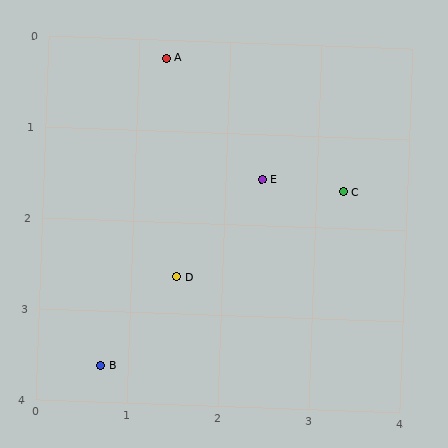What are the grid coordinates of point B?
Point B is at approximately (0.7, 3.6).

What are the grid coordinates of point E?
Point E is at approximately (2.4, 1.5).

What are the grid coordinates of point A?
Point A is at approximately (1.3, 0.2).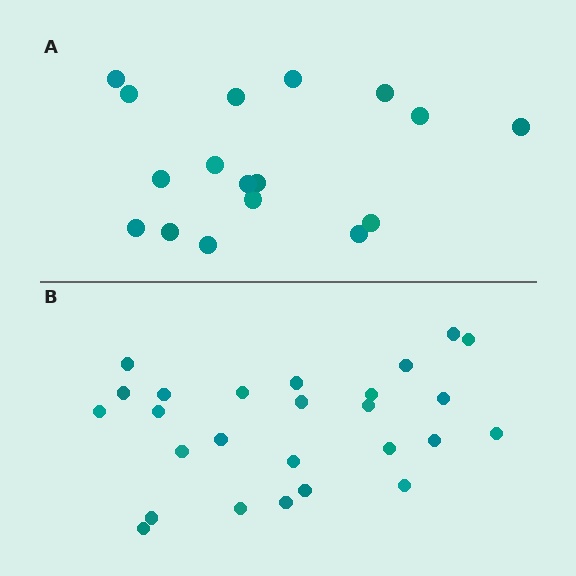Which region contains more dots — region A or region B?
Region B (the bottom region) has more dots.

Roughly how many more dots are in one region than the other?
Region B has roughly 8 or so more dots than region A.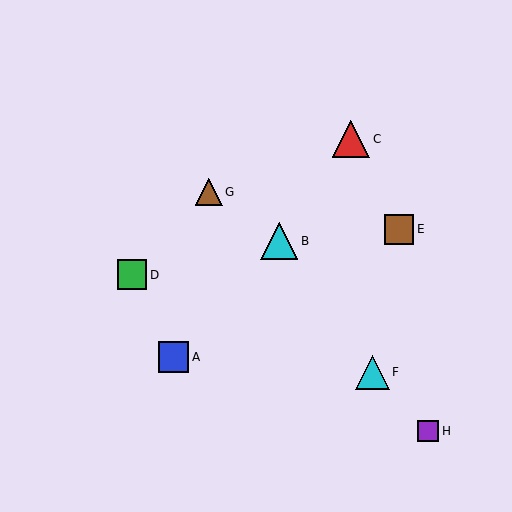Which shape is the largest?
The red triangle (labeled C) is the largest.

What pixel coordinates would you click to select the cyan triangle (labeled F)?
Click at (372, 372) to select the cyan triangle F.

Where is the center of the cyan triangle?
The center of the cyan triangle is at (372, 372).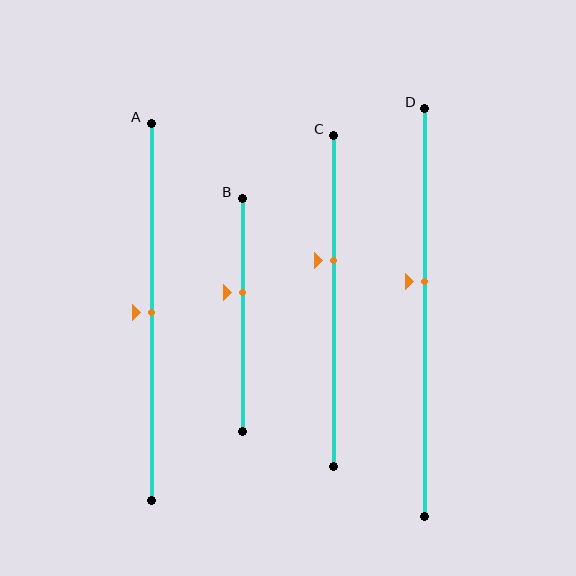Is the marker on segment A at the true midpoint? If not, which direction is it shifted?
Yes, the marker on segment A is at the true midpoint.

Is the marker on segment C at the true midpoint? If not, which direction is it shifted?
No, the marker on segment C is shifted upward by about 12% of the segment length.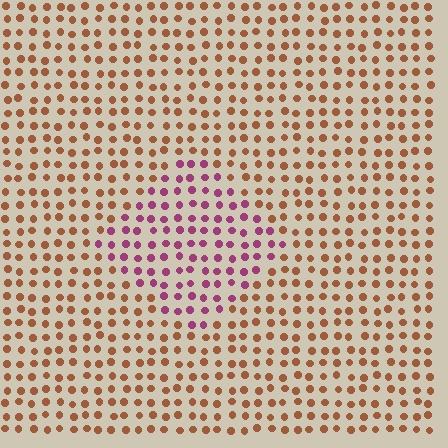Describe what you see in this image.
The image is filled with small brown elements in a uniform arrangement. A diamond-shaped region is visible where the elements are tinted to a slightly different hue, forming a subtle color boundary.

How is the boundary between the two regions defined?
The boundary is defined purely by a slight shift in hue (about 57 degrees). Spacing, size, and orientation are identical on both sides.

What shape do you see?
I see a diamond.